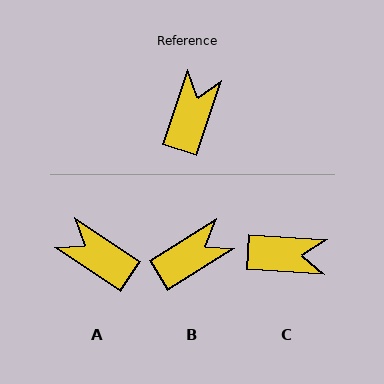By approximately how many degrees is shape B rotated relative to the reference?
Approximately 39 degrees clockwise.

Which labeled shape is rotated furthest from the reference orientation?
A, about 75 degrees away.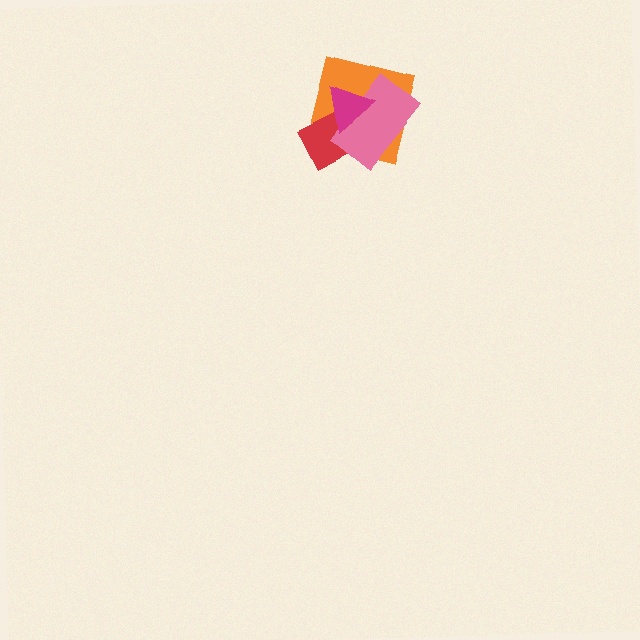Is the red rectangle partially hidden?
Yes, it is partially covered by another shape.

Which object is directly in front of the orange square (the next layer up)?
The red rectangle is directly in front of the orange square.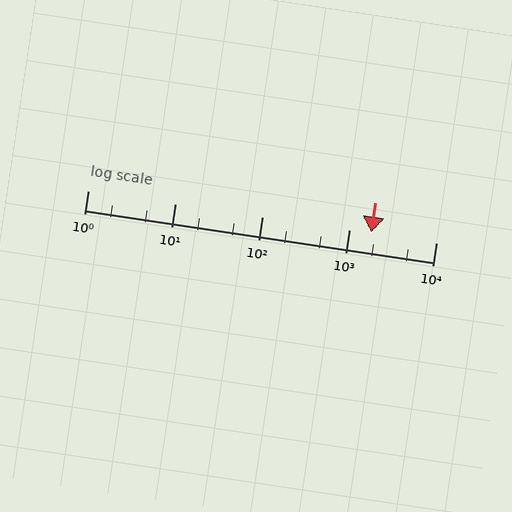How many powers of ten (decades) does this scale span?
The scale spans 4 decades, from 1 to 10000.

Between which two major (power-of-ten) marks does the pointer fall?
The pointer is between 1000 and 10000.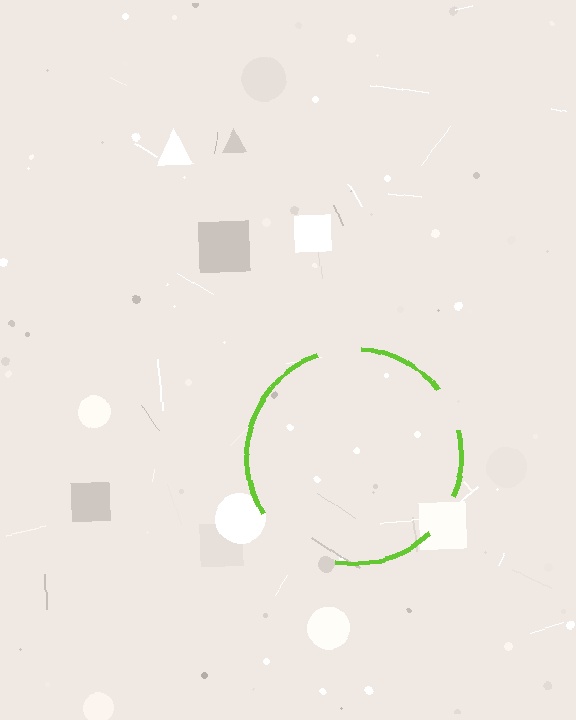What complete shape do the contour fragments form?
The contour fragments form a circle.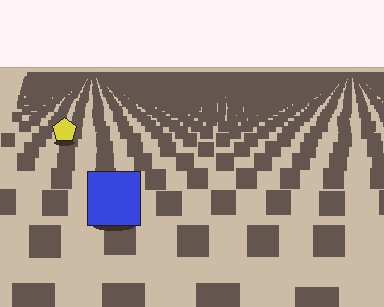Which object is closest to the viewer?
The blue square is closest. The texture marks near it are larger and more spread out.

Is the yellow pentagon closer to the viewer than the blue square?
No. The blue square is closer — you can tell from the texture gradient: the ground texture is coarser near it.